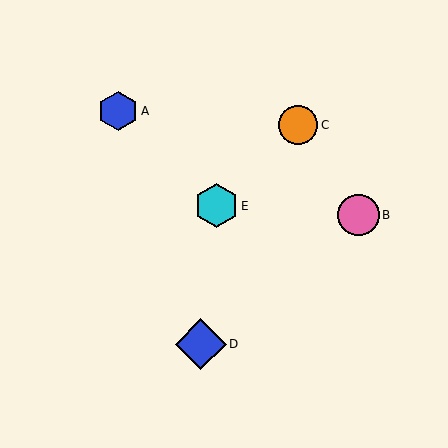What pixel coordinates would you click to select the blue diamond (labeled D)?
Click at (201, 344) to select the blue diamond D.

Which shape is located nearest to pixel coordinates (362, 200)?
The pink circle (labeled B) at (358, 215) is nearest to that location.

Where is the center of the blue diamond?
The center of the blue diamond is at (201, 344).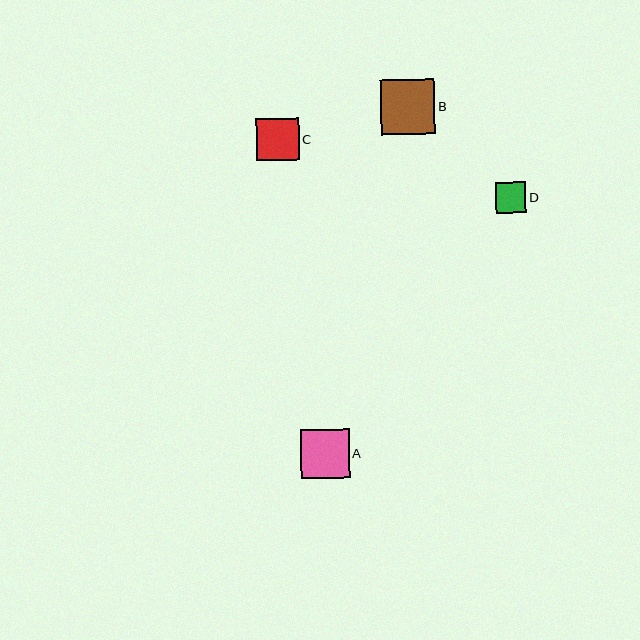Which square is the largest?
Square B is the largest with a size of approximately 54 pixels.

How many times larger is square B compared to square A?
Square B is approximately 1.1 times the size of square A.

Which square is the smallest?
Square D is the smallest with a size of approximately 31 pixels.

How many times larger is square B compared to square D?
Square B is approximately 1.8 times the size of square D.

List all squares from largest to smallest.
From largest to smallest: B, A, C, D.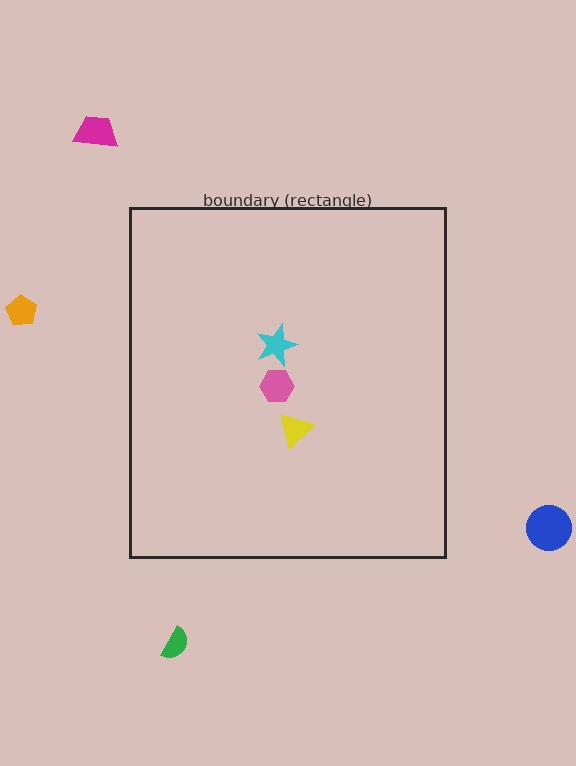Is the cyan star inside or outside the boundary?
Inside.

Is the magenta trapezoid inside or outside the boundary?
Outside.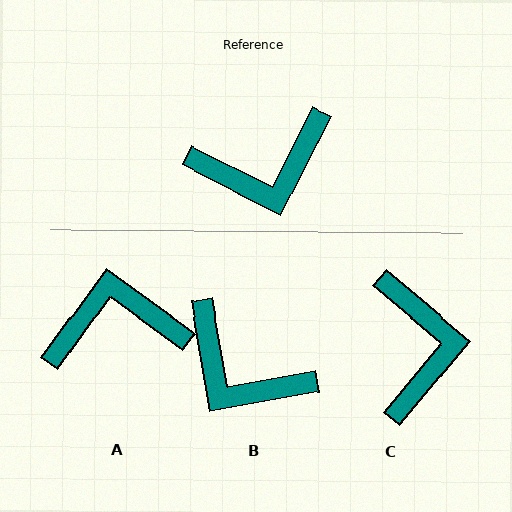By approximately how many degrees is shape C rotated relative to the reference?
Approximately 77 degrees counter-clockwise.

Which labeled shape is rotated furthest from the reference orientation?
A, about 171 degrees away.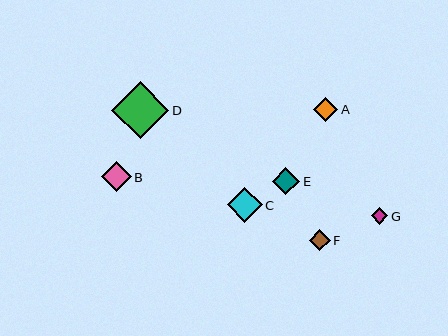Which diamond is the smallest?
Diamond G is the smallest with a size of approximately 17 pixels.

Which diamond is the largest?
Diamond D is the largest with a size of approximately 57 pixels.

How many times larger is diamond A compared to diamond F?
Diamond A is approximately 1.1 times the size of diamond F.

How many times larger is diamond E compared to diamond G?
Diamond E is approximately 1.6 times the size of diamond G.